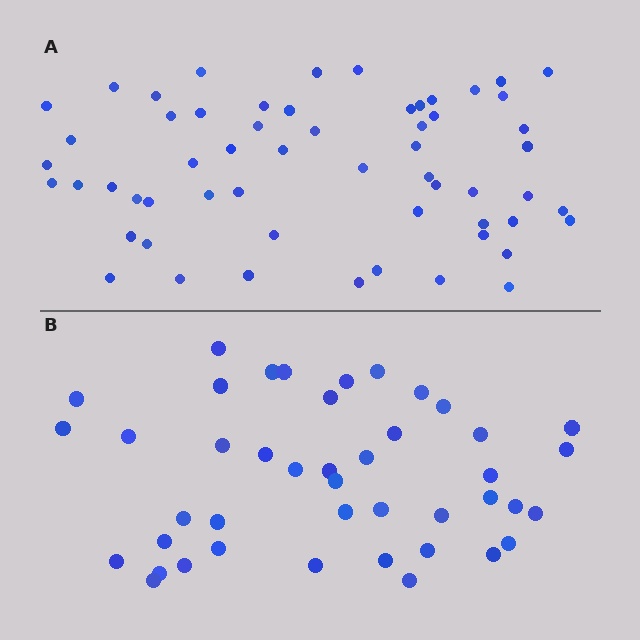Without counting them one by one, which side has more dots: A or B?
Region A (the top region) has more dots.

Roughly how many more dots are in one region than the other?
Region A has approximately 15 more dots than region B.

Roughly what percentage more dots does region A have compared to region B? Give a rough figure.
About 35% more.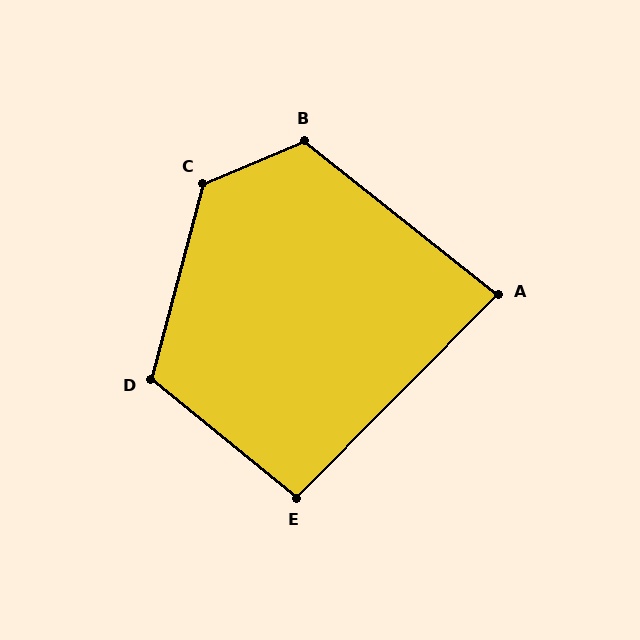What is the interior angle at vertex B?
Approximately 119 degrees (obtuse).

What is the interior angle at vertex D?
Approximately 114 degrees (obtuse).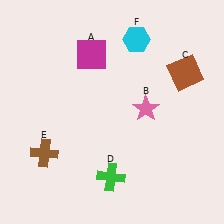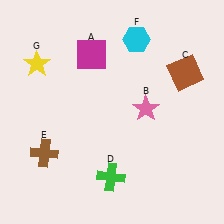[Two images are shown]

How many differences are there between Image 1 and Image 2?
There is 1 difference between the two images.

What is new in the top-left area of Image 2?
A yellow star (G) was added in the top-left area of Image 2.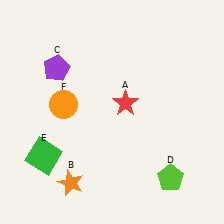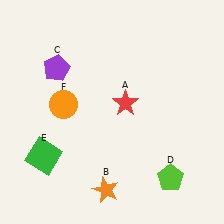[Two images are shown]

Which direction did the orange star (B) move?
The orange star (B) moved right.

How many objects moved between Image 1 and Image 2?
1 object moved between the two images.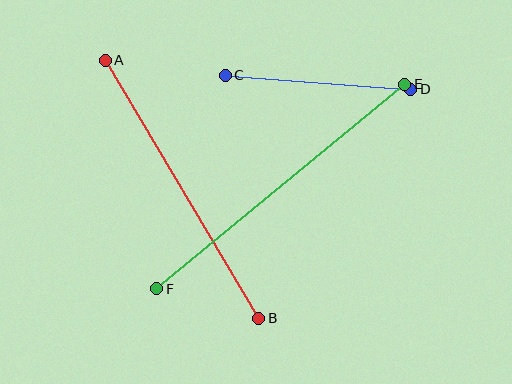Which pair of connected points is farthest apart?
Points E and F are farthest apart.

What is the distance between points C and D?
The distance is approximately 186 pixels.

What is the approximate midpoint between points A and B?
The midpoint is at approximately (182, 189) pixels.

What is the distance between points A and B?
The distance is approximately 300 pixels.